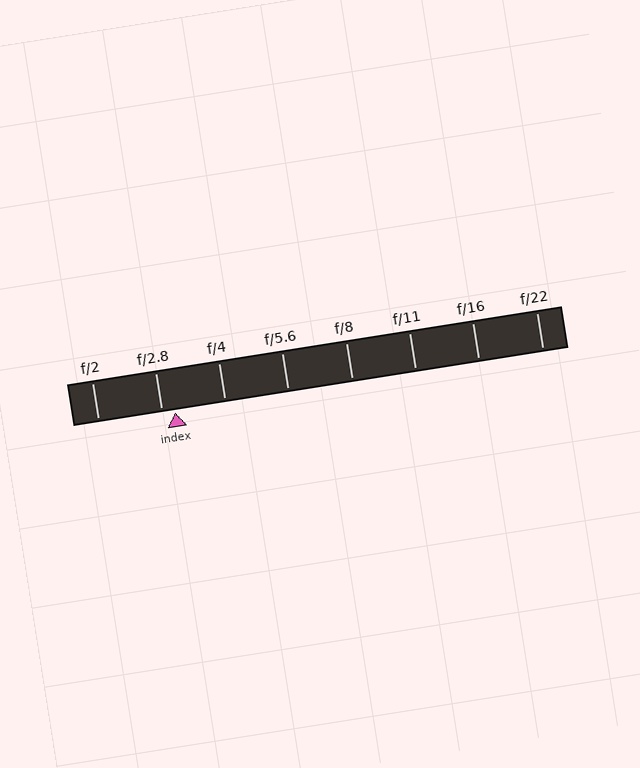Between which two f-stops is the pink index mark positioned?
The index mark is between f/2.8 and f/4.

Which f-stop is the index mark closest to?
The index mark is closest to f/2.8.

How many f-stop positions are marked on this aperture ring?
There are 8 f-stop positions marked.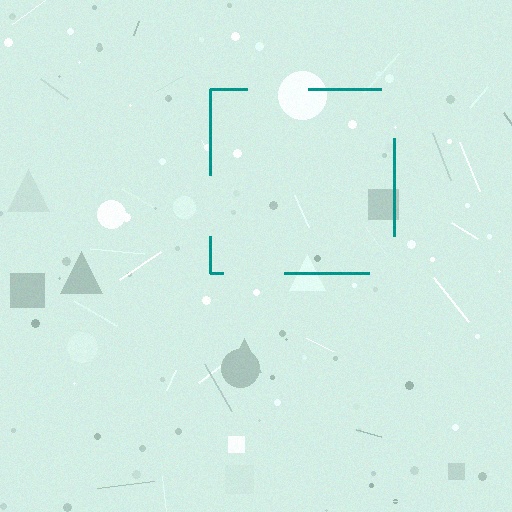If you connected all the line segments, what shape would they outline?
They would outline a square.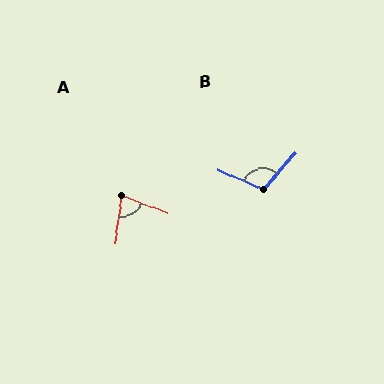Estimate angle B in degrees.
Approximately 108 degrees.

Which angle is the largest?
B, at approximately 108 degrees.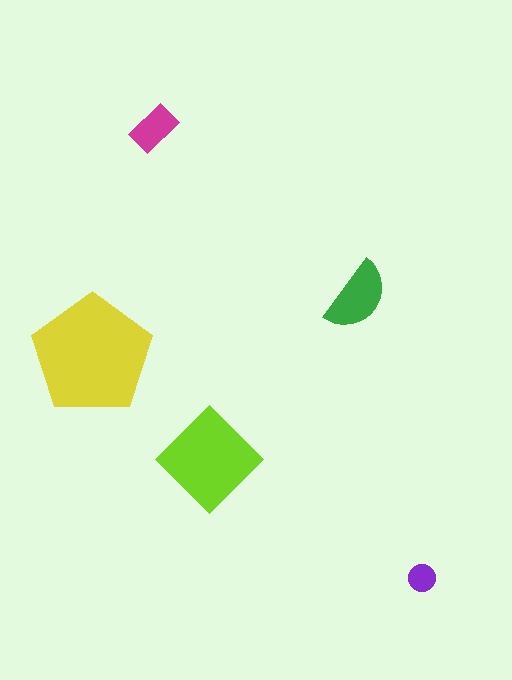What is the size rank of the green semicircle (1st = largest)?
3rd.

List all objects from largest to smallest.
The yellow pentagon, the lime diamond, the green semicircle, the magenta rectangle, the purple circle.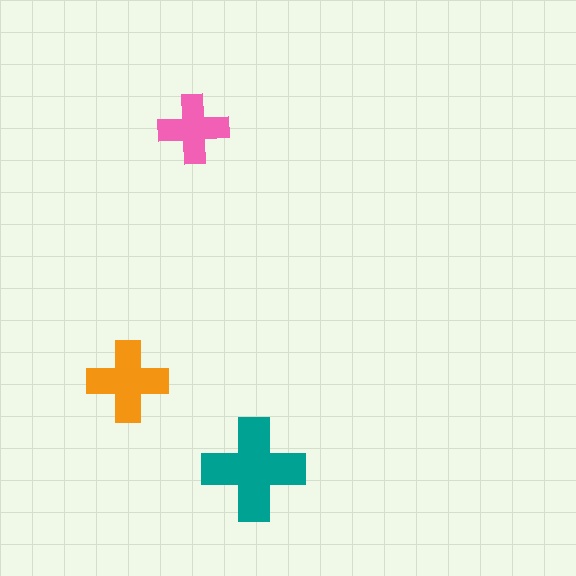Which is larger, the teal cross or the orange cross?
The teal one.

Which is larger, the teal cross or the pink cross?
The teal one.